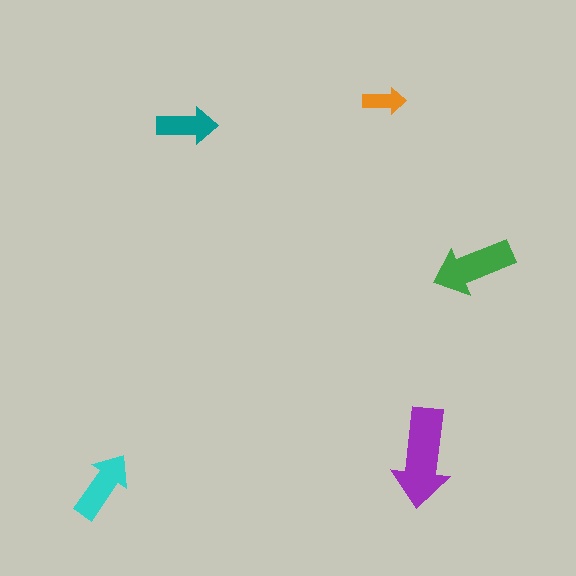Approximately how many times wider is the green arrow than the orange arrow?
About 2 times wider.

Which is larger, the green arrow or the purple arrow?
The purple one.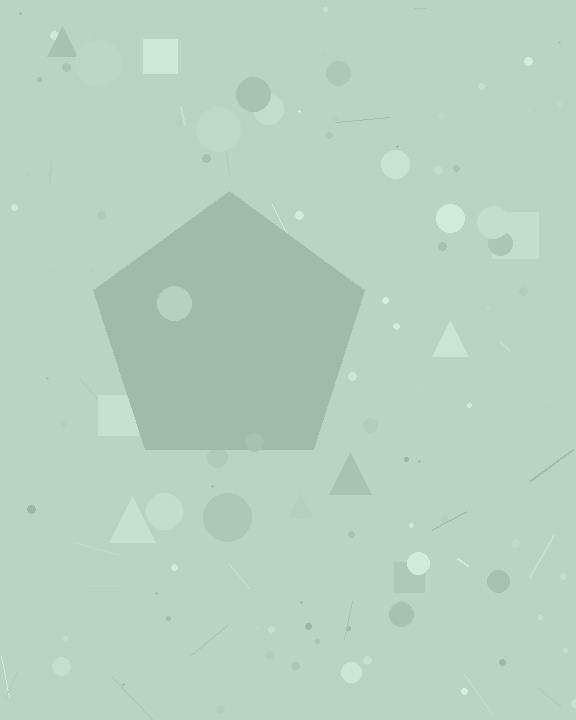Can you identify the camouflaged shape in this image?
The camouflaged shape is a pentagon.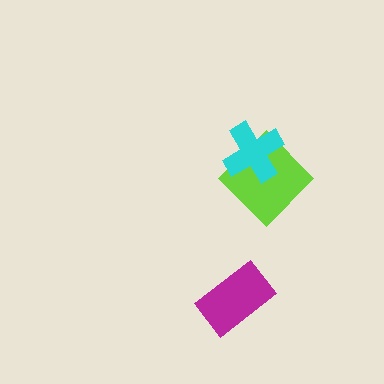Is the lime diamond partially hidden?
Yes, it is partially covered by another shape.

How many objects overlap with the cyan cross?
1 object overlaps with the cyan cross.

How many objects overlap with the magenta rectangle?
0 objects overlap with the magenta rectangle.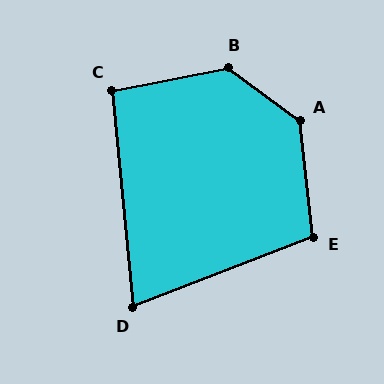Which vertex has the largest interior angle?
A, at approximately 133 degrees.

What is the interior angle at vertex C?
Approximately 96 degrees (obtuse).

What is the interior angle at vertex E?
Approximately 105 degrees (obtuse).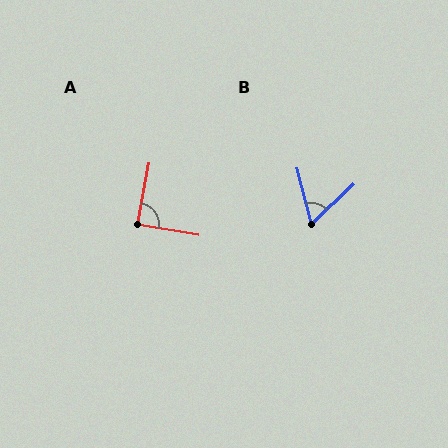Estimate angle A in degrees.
Approximately 89 degrees.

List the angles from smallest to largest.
B (60°), A (89°).